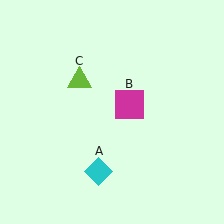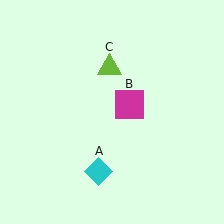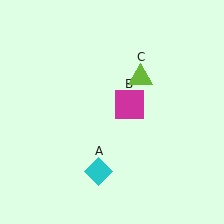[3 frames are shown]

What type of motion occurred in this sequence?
The lime triangle (object C) rotated clockwise around the center of the scene.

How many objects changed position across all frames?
1 object changed position: lime triangle (object C).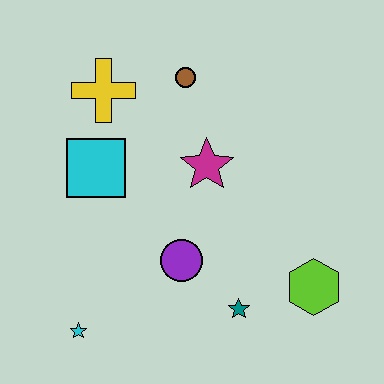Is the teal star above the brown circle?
No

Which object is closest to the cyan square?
The yellow cross is closest to the cyan square.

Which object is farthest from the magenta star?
The cyan star is farthest from the magenta star.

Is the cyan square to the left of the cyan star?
No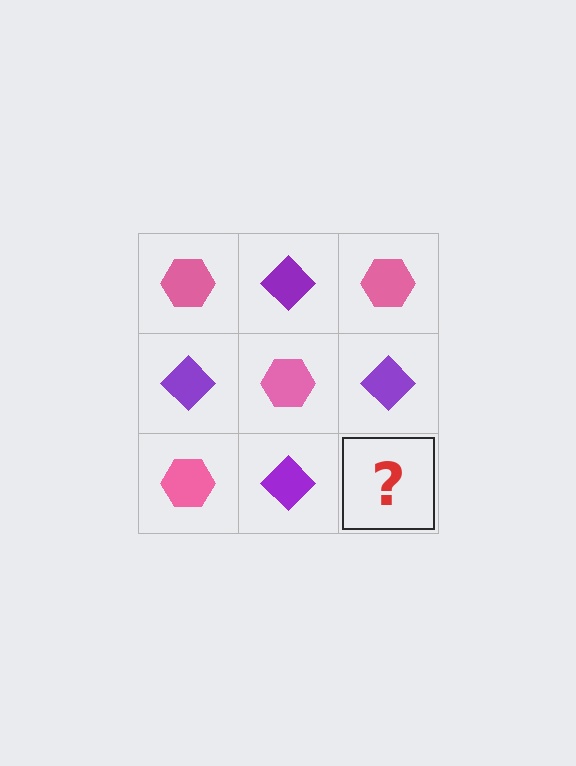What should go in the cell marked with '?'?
The missing cell should contain a pink hexagon.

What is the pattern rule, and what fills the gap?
The rule is that it alternates pink hexagon and purple diamond in a checkerboard pattern. The gap should be filled with a pink hexagon.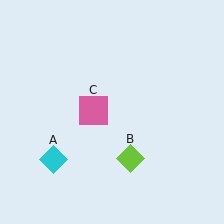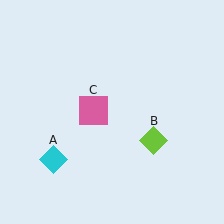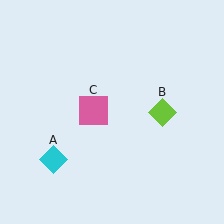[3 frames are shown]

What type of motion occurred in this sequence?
The lime diamond (object B) rotated counterclockwise around the center of the scene.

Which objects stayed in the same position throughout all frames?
Cyan diamond (object A) and pink square (object C) remained stationary.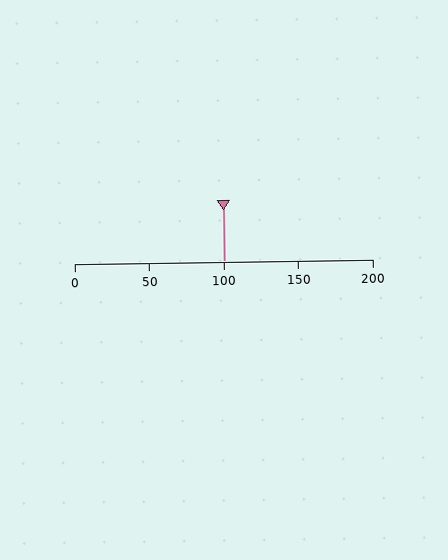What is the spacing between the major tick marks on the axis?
The major ticks are spaced 50 apart.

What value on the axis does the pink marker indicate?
The marker indicates approximately 100.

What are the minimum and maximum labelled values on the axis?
The axis runs from 0 to 200.